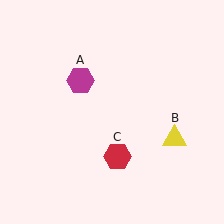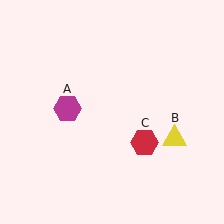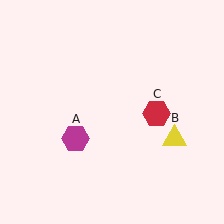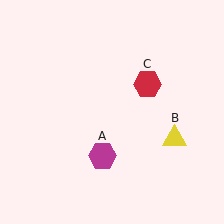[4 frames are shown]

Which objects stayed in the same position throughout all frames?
Yellow triangle (object B) remained stationary.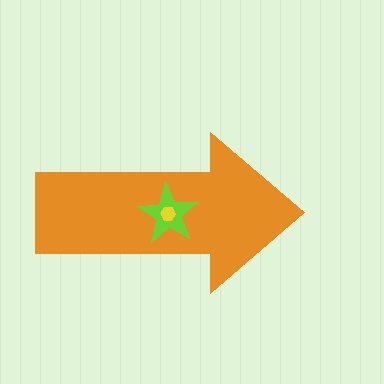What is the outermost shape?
The orange arrow.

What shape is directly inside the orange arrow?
The lime star.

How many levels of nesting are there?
3.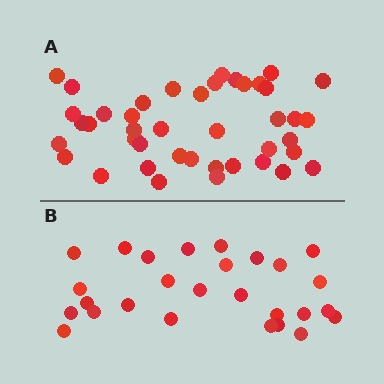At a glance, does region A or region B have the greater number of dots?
Region A (the top region) has more dots.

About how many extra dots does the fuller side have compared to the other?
Region A has approximately 15 more dots than region B.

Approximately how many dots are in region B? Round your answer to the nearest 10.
About 30 dots. (The exact count is 27, which rounds to 30.)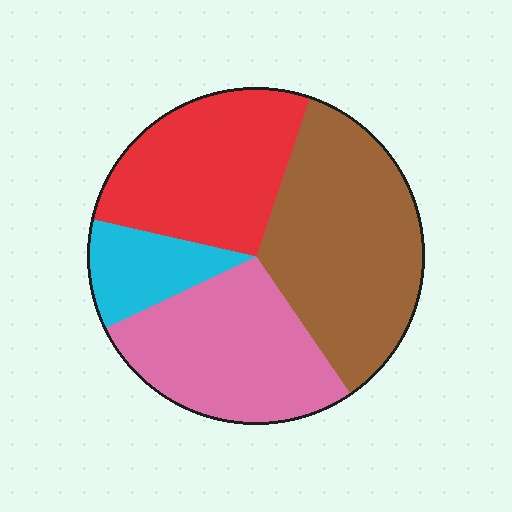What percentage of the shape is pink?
Pink takes up about one quarter (1/4) of the shape.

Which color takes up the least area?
Cyan, at roughly 10%.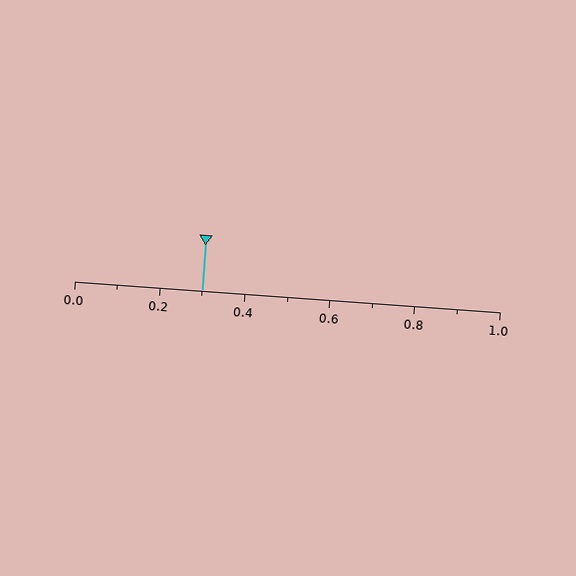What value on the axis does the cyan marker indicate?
The marker indicates approximately 0.3.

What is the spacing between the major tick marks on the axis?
The major ticks are spaced 0.2 apart.